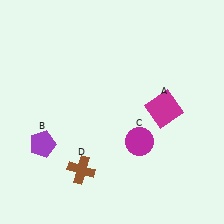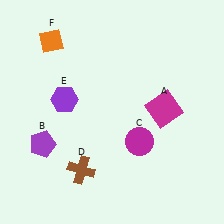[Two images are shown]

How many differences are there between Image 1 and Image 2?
There are 2 differences between the two images.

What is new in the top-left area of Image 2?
An orange diamond (F) was added in the top-left area of Image 2.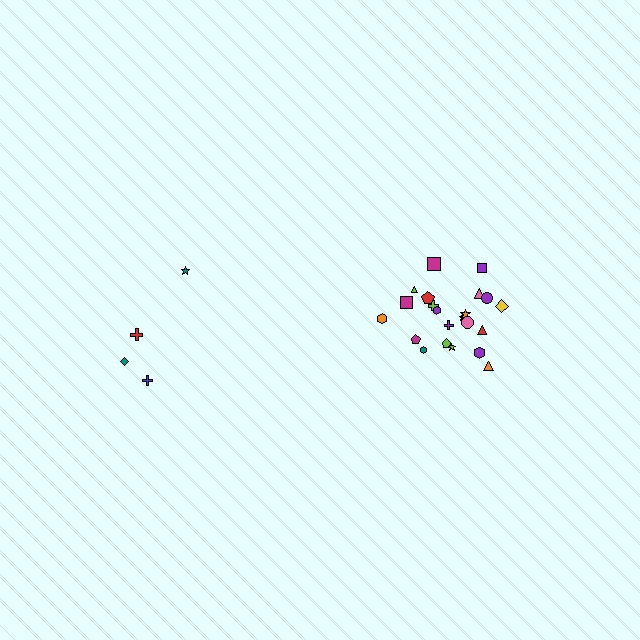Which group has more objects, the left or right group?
The right group.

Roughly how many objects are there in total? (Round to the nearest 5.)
Roughly 25 objects in total.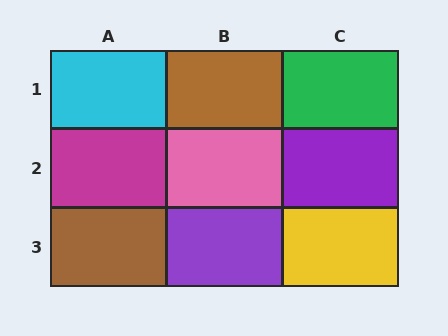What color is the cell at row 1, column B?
Brown.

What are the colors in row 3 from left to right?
Brown, purple, yellow.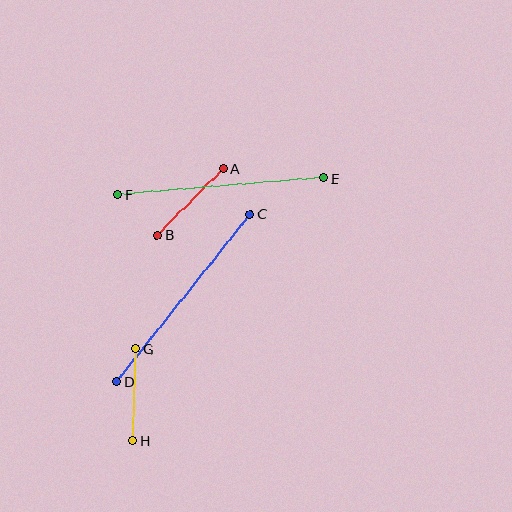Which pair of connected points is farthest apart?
Points C and D are farthest apart.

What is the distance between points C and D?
The distance is approximately 214 pixels.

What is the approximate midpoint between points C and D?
The midpoint is at approximately (183, 298) pixels.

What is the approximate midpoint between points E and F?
The midpoint is at approximately (221, 186) pixels.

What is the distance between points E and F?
The distance is approximately 206 pixels.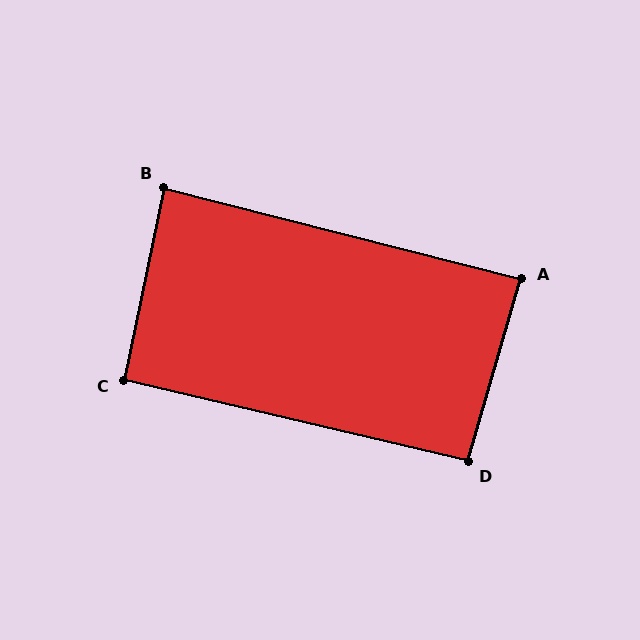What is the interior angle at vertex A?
Approximately 88 degrees (approximately right).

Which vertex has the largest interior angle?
D, at approximately 93 degrees.